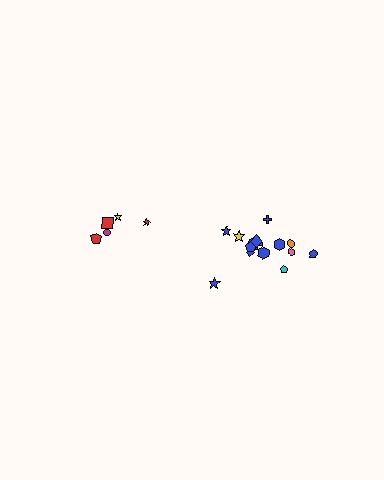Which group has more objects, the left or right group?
The right group.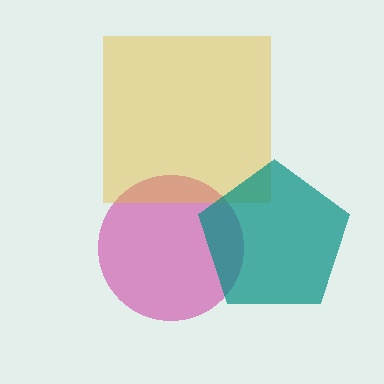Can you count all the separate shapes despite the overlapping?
Yes, there are 3 separate shapes.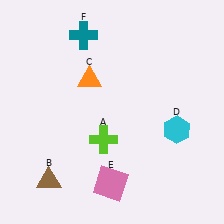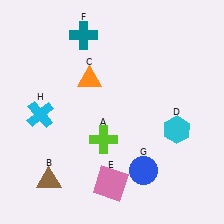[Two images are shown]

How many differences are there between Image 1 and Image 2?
There are 2 differences between the two images.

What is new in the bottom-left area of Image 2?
A cyan cross (H) was added in the bottom-left area of Image 2.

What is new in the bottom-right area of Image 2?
A blue circle (G) was added in the bottom-right area of Image 2.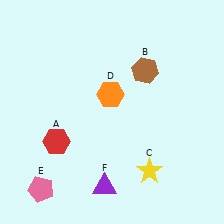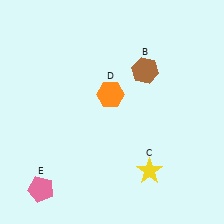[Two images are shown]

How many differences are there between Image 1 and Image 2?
There are 2 differences between the two images.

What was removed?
The red hexagon (A), the purple triangle (F) were removed in Image 2.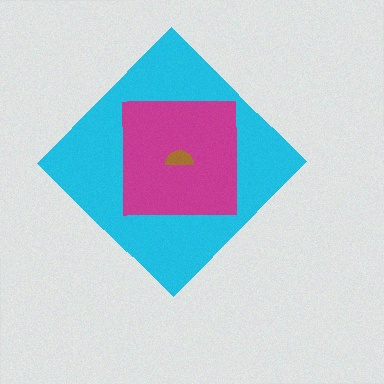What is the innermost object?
The brown semicircle.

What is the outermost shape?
The cyan diamond.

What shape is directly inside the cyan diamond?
The magenta square.